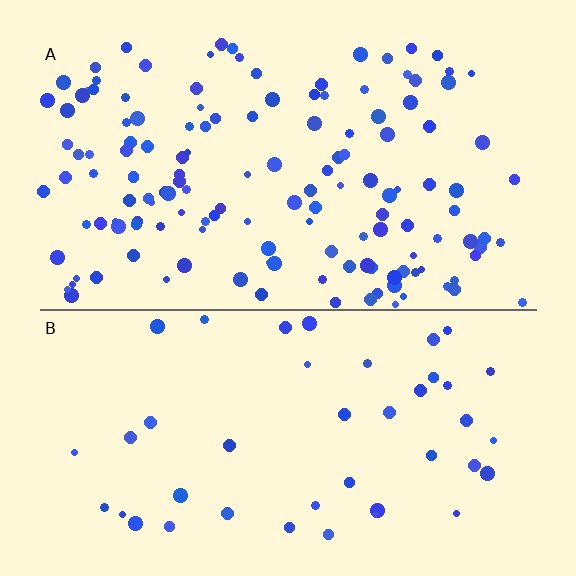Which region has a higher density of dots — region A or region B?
A (the top).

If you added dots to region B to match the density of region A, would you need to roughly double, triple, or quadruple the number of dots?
Approximately triple.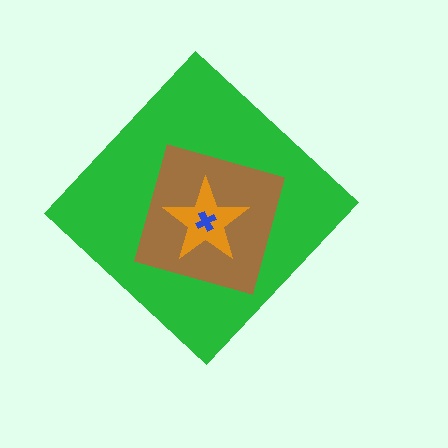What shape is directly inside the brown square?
The orange star.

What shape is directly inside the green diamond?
The brown square.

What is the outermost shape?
The green diamond.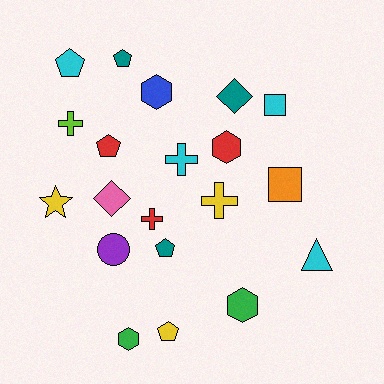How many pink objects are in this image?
There is 1 pink object.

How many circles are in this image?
There is 1 circle.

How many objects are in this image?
There are 20 objects.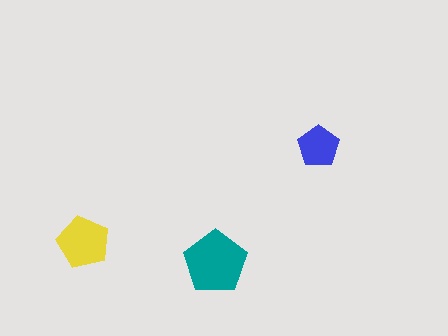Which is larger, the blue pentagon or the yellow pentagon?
The yellow one.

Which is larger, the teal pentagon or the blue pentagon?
The teal one.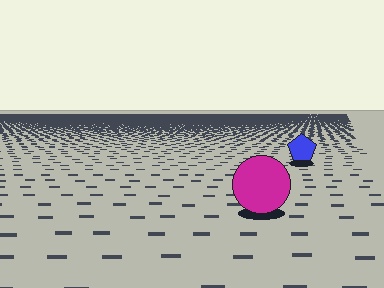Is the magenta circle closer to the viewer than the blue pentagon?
Yes. The magenta circle is closer — you can tell from the texture gradient: the ground texture is coarser near it.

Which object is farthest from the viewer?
The blue pentagon is farthest from the viewer. It appears smaller and the ground texture around it is denser.